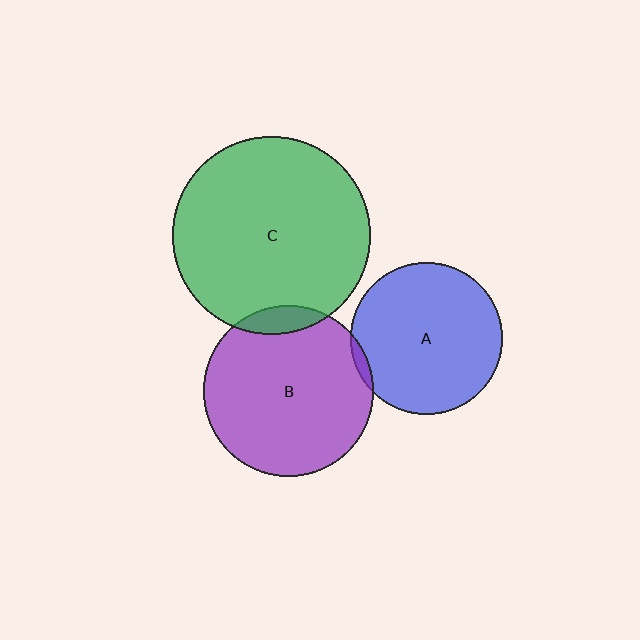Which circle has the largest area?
Circle C (green).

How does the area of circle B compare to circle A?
Approximately 1.2 times.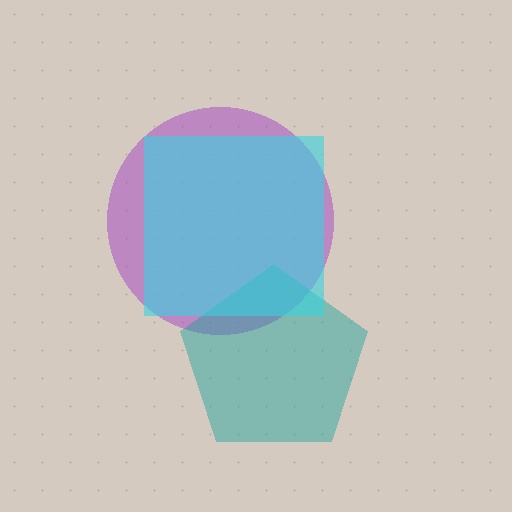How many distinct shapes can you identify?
There are 3 distinct shapes: a purple circle, a teal pentagon, a cyan square.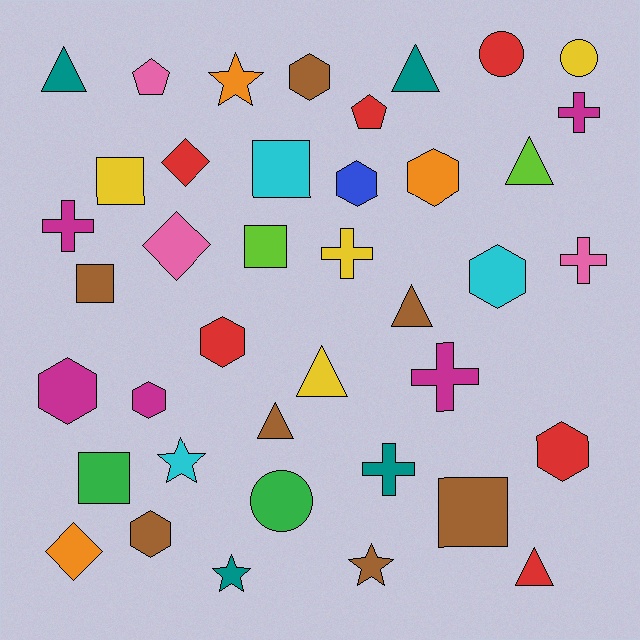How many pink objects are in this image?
There are 3 pink objects.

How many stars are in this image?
There are 4 stars.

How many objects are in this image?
There are 40 objects.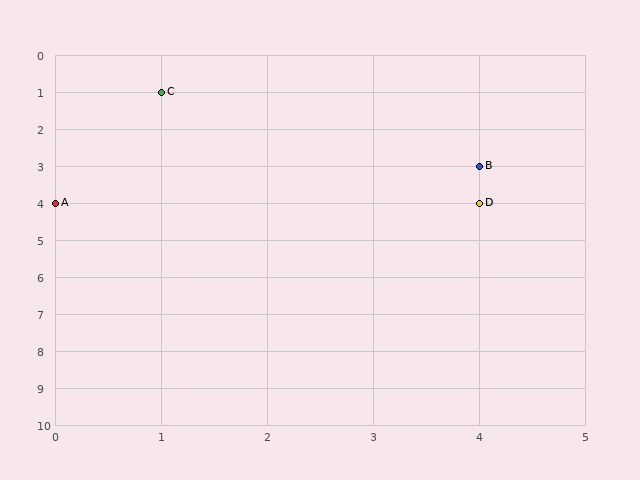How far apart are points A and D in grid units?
Points A and D are 4 columns apart.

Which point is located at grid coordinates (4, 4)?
Point D is at (4, 4).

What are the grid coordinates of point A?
Point A is at grid coordinates (0, 4).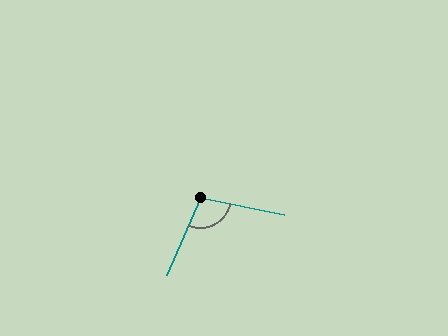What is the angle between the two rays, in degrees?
Approximately 102 degrees.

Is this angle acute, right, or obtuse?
It is obtuse.